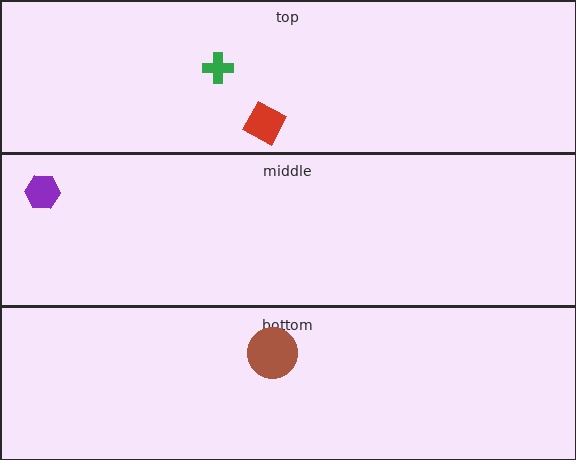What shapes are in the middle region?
The purple hexagon.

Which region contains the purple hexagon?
The middle region.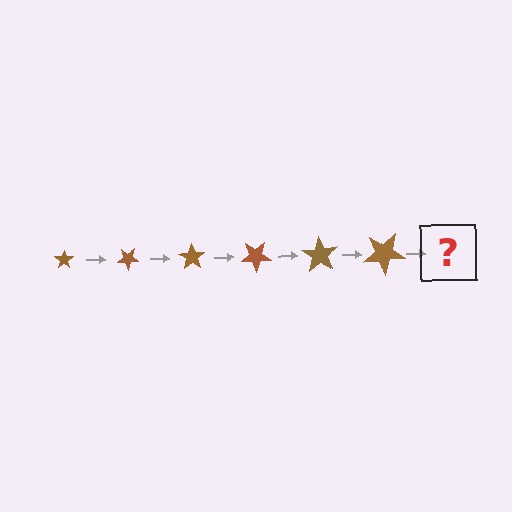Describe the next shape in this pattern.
It should be a star, larger than the previous one and rotated 210 degrees from the start.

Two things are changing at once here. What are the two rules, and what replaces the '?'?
The two rules are that the star grows larger each step and it rotates 35 degrees each step. The '?' should be a star, larger than the previous one and rotated 210 degrees from the start.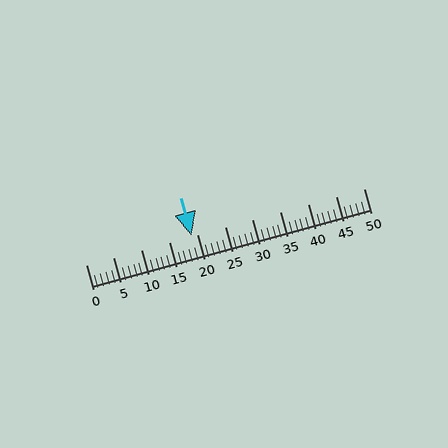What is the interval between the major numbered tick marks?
The major tick marks are spaced 5 units apart.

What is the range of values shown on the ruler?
The ruler shows values from 0 to 50.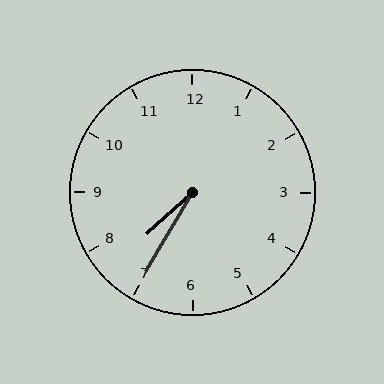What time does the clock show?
7:35.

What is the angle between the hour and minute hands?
Approximately 18 degrees.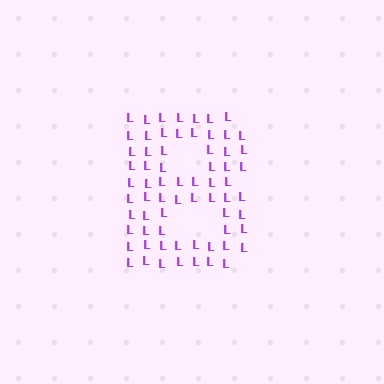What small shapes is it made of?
It is made of small letter L's.